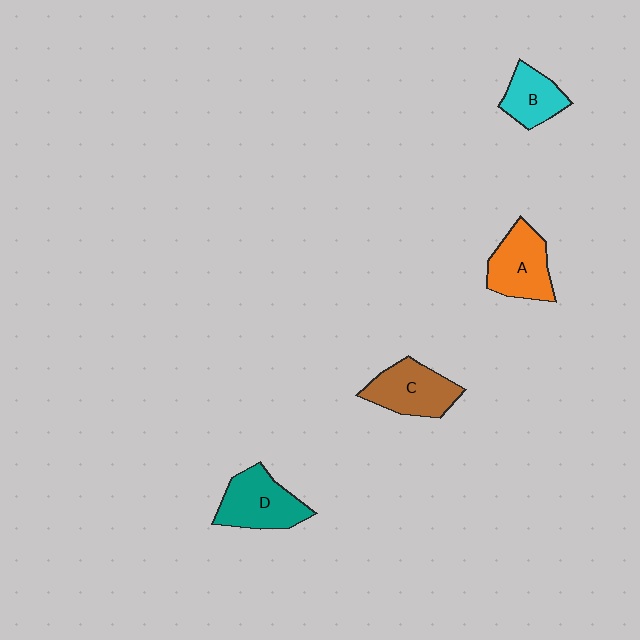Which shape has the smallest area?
Shape B (cyan).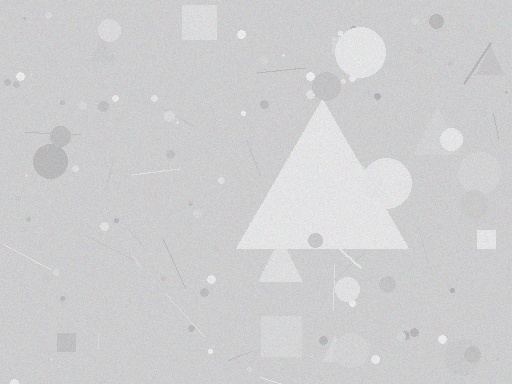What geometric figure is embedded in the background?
A triangle is embedded in the background.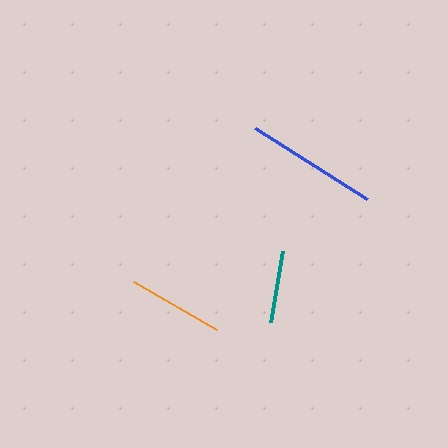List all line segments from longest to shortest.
From longest to shortest: blue, orange, teal.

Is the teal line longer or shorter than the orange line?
The orange line is longer than the teal line.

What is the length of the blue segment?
The blue segment is approximately 133 pixels long.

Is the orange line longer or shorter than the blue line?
The blue line is longer than the orange line.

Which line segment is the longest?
The blue line is the longest at approximately 133 pixels.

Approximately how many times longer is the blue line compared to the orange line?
The blue line is approximately 1.4 times the length of the orange line.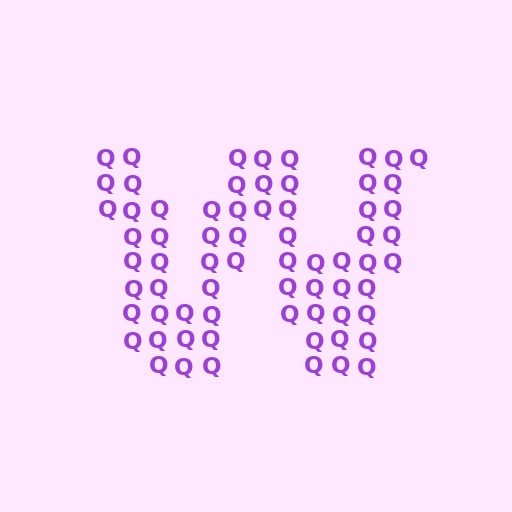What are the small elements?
The small elements are letter Q's.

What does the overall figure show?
The overall figure shows the letter W.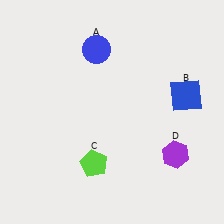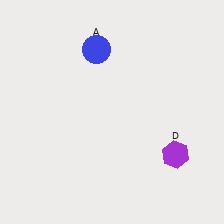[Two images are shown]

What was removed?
The lime pentagon (C), the blue square (B) were removed in Image 2.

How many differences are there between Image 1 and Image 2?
There are 2 differences between the two images.